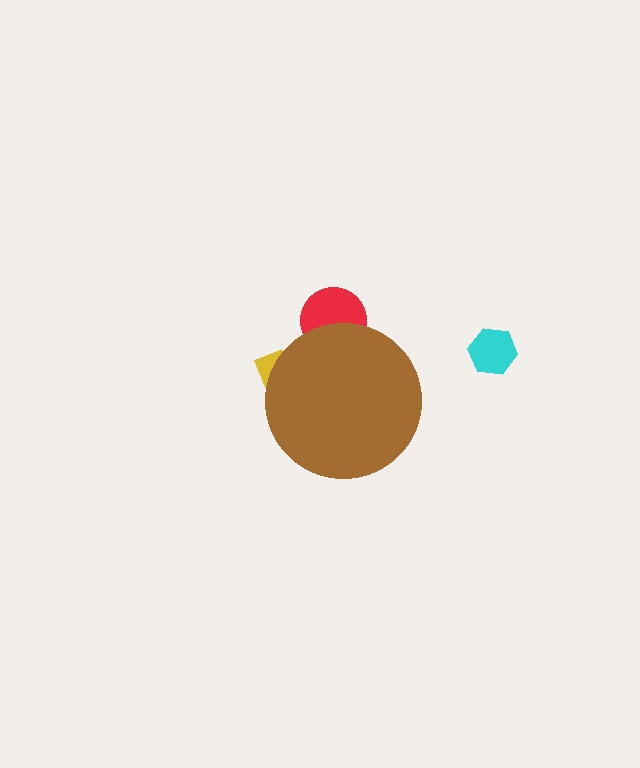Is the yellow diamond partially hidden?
Yes, the yellow diamond is partially hidden behind the brown circle.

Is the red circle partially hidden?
Yes, the red circle is partially hidden behind the brown circle.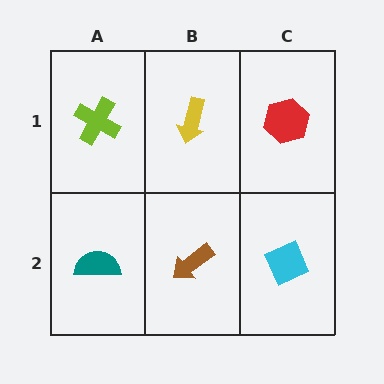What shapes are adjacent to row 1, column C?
A cyan diamond (row 2, column C), a yellow arrow (row 1, column B).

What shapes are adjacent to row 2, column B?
A yellow arrow (row 1, column B), a teal semicircle (row 2, column A), a cyan diamond (row 2, column C).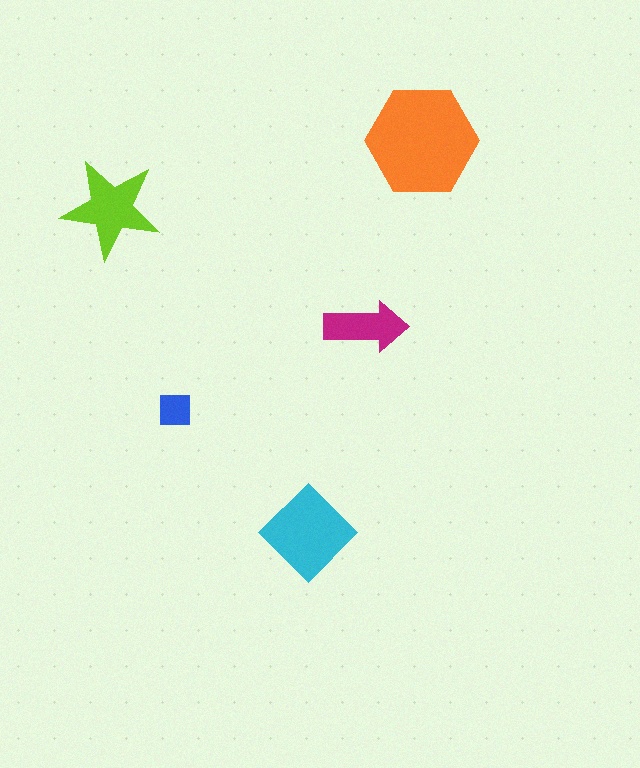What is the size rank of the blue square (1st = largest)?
5th.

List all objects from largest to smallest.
The orange hexagon, the cyan diamond, the lime star, the magenta arrow, the blue square.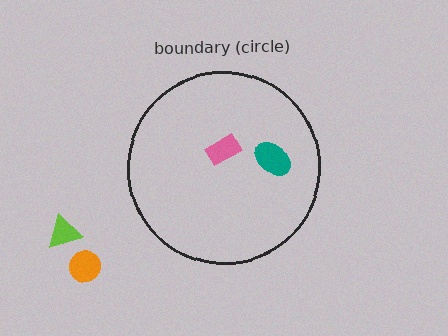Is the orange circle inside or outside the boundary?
Outside.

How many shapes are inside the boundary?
2 inside, 2 outside.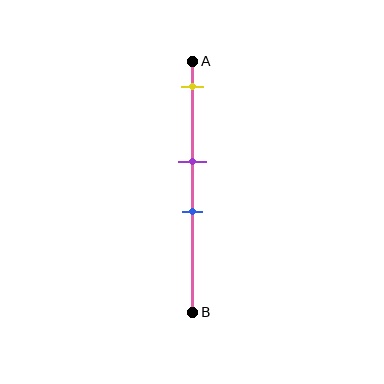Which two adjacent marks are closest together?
The purple and blue marks are the closest adjacent pair.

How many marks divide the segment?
There are 3 marks dividing the segment.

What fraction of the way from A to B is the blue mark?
The blue mark is approximately 60% (0.6) of the way from A to B.